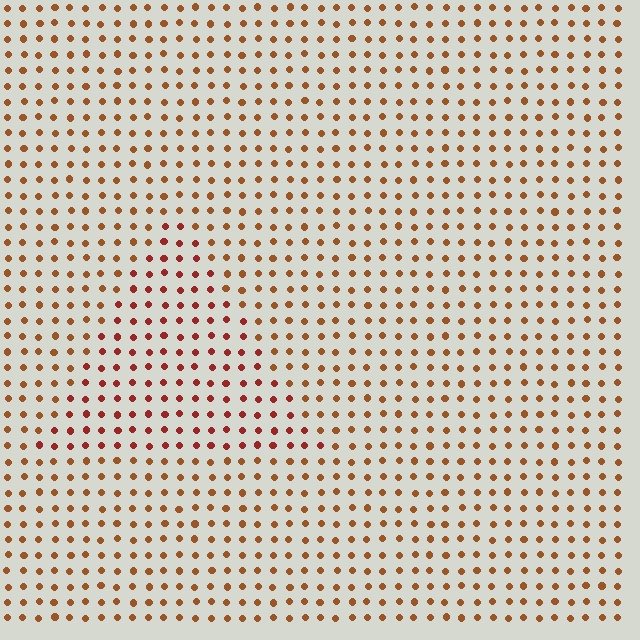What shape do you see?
I see a triangle.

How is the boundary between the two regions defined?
The boundary is defined purely by a slight shift in hue (about 25 degrees). Spacing, size, and orientation are identical on both sides.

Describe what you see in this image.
The image is filled with small brown elements in a uniform arrangement. A triangle-shaped region is visible where the elements are tinted to a slightly different hue, forming a subtle color boundary.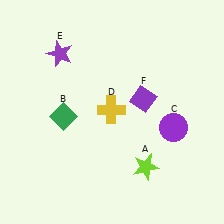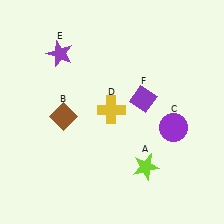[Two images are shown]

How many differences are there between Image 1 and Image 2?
There is 1 difference between the two images.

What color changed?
The diamond (B) changed from green in Image 1 to brown in Image 2.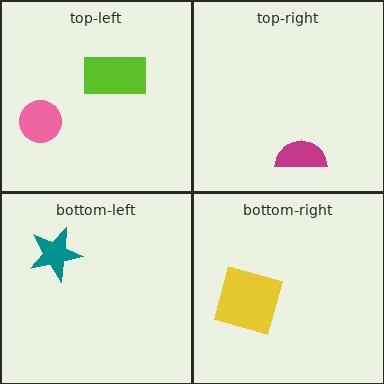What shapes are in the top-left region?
The lime rectangle, the pink circle.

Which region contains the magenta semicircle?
The top-right region.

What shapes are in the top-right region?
The magenta semicircle.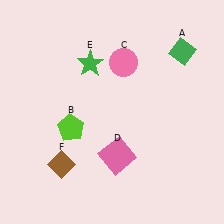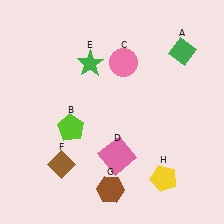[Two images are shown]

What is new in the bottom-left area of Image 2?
A brown hexagon (G) was added in the bottom-left area of Image 2.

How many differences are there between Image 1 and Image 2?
There are 2 differences between the two images.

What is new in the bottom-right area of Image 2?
A yellow pentagon (H) was added in the bottom-right area of Image 2.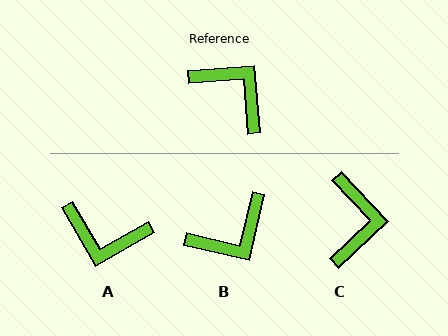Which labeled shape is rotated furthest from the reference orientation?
A, about 155 degrees away.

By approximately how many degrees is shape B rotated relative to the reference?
Approximately 108 degrees clockwise.